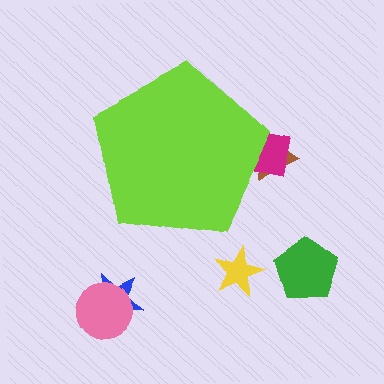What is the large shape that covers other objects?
A lime pentagon.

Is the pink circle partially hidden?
No, the pink circle is fully visible.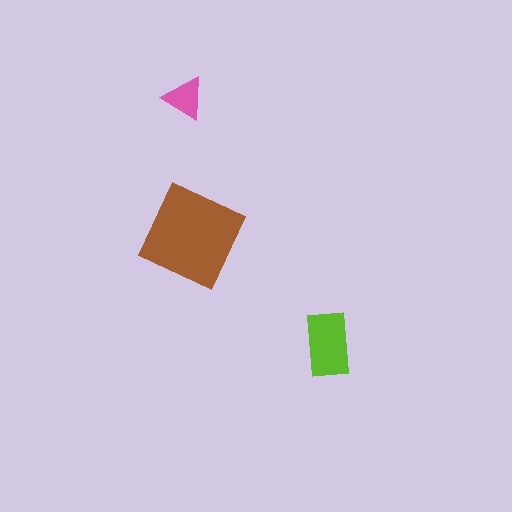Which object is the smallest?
The pink triangle.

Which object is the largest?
The brown square.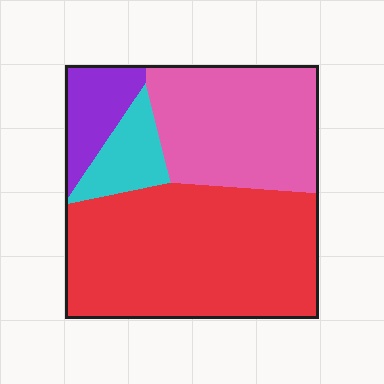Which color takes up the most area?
Red, at roughly 50%.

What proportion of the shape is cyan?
Cyan takes up about one tenth (1/10) of the shape.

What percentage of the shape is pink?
Pink covers roughly 30% of the shape.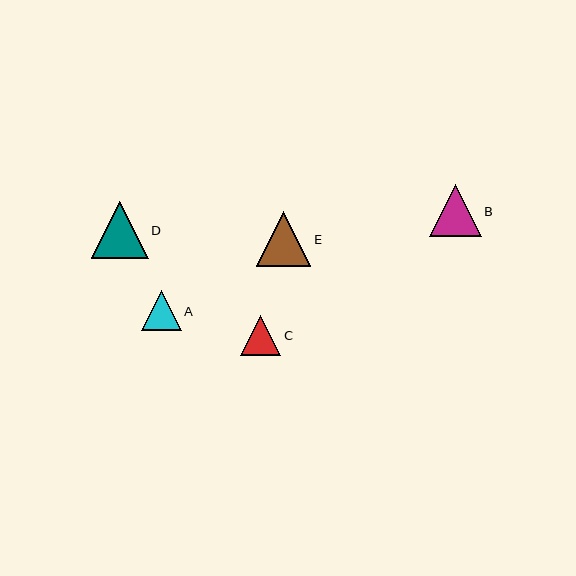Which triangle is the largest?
Triangle D is the largest with a size of approximately 57 pixels.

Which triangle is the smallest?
Triangle C is the smallest with a size of approximately 40 pixels.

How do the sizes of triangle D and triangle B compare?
Triangle D and triangle B are approximately the same size.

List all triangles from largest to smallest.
From largest to smallest: D, E, B, A, C.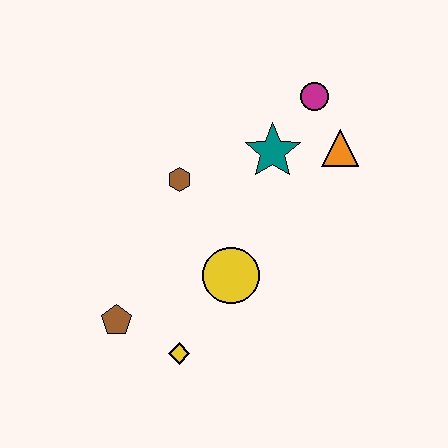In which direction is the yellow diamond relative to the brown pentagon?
The yellow diamond is to the right of the brown pentagon.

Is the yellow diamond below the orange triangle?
Yes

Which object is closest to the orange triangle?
The magenta circle is closest to the orange triangle.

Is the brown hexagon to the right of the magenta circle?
No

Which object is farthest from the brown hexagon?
The yellow diamond is farthest from the brown hexagon.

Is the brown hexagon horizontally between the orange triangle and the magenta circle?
No